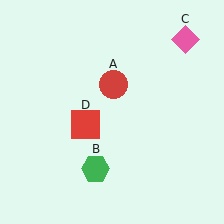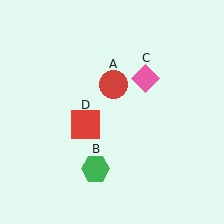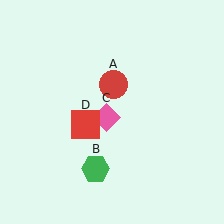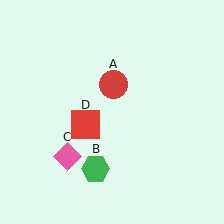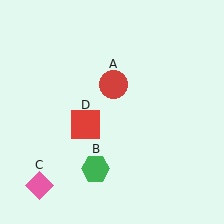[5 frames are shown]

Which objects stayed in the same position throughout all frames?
Red circle (object A) and green hexagon (object B) and red square (object D) remained stationary.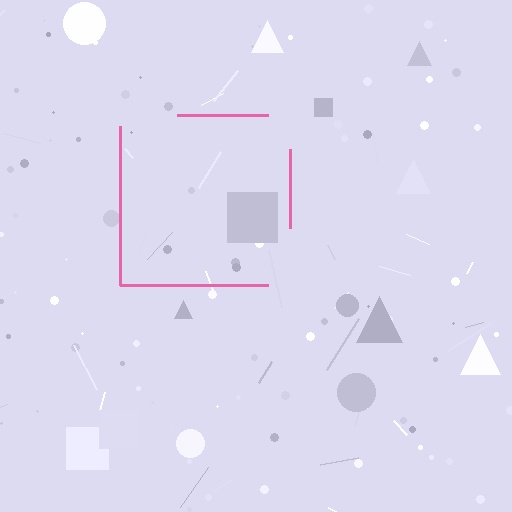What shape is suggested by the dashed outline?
The dashed outline suggests a square.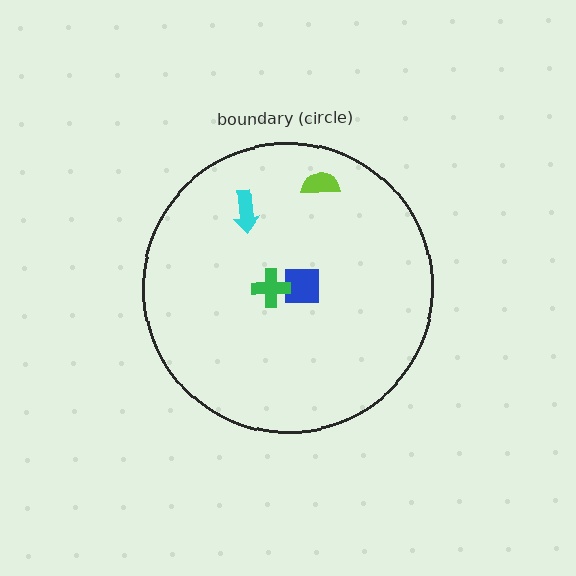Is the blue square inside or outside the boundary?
Inside.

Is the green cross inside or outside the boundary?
Inside.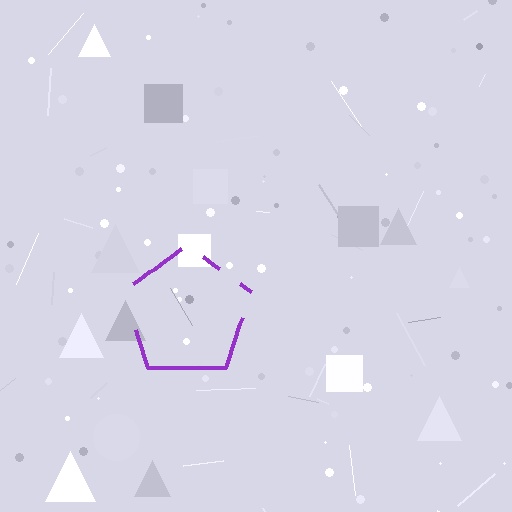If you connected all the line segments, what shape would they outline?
They would outline a pentagon.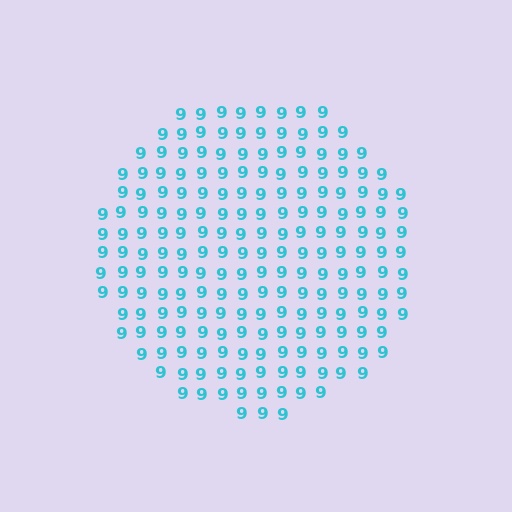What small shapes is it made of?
It is made of small digit 9's.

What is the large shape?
The large shape is a circle.